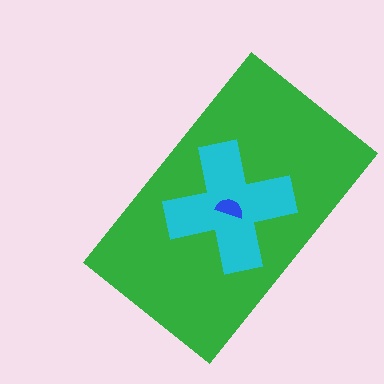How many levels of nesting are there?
3.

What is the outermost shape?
The green rectangle.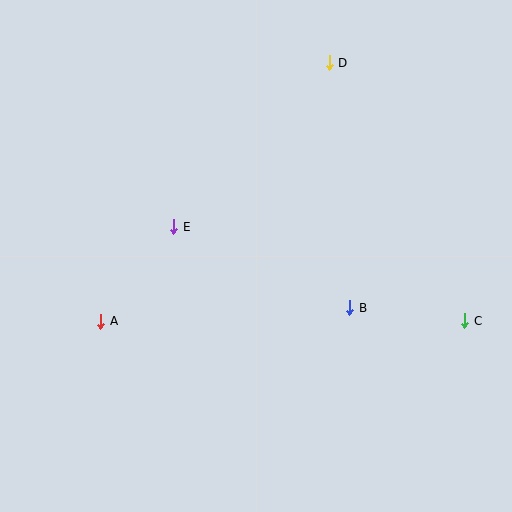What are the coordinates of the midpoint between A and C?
The midpoint between A and C is at (283, 321).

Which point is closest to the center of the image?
Point E at (174, 227) is closest to the center.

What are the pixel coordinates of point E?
Point E is at (174, 227).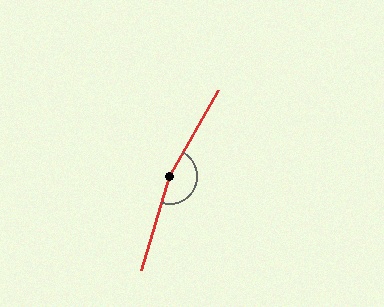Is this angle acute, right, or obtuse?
It is obtuse.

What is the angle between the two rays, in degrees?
Approximately 167 degrees.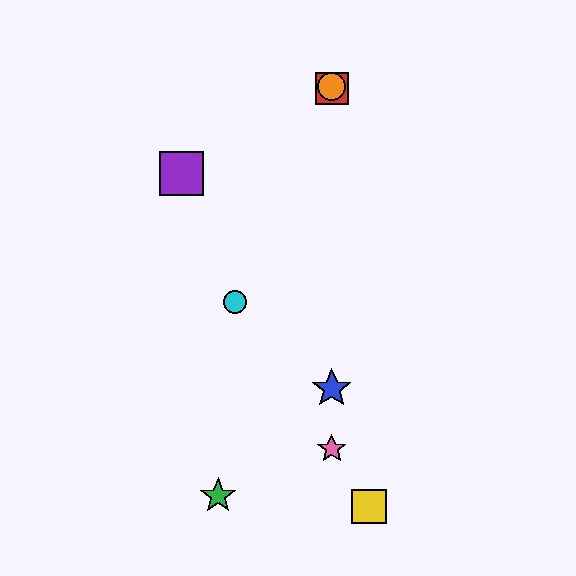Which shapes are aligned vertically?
The red square, the blue star, the orange circle, the pink star are aligned vertically.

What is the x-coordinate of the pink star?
The pink star is at x≈332.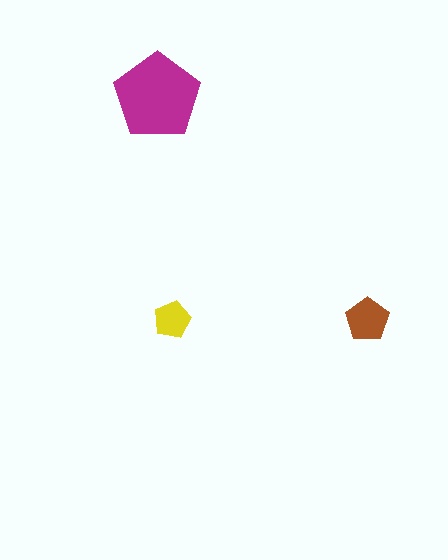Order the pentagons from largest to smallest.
the magenta one, the brown one, the yellow one.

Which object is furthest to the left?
The magenta pentagon is leftmost.